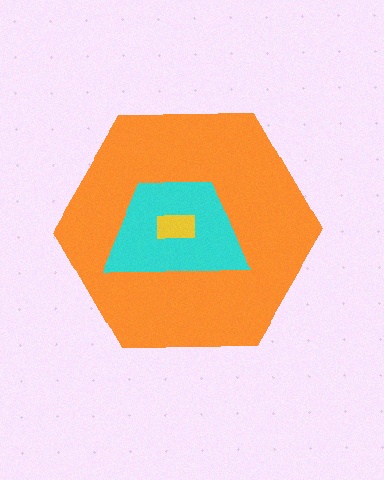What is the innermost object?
The yellow rectangle.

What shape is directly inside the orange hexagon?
The cyan trapezoid.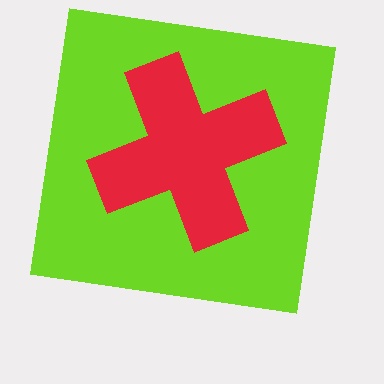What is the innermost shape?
The red cross.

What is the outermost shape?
The lime square.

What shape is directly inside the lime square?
The red cross.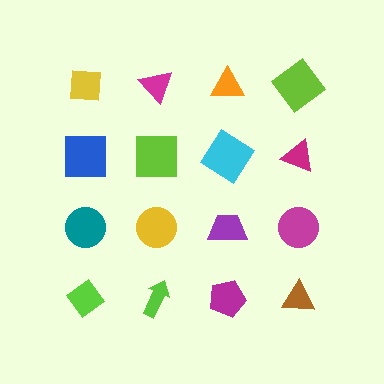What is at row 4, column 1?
A lime diamond.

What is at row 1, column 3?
An orange triangle.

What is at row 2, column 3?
A cyan diamond.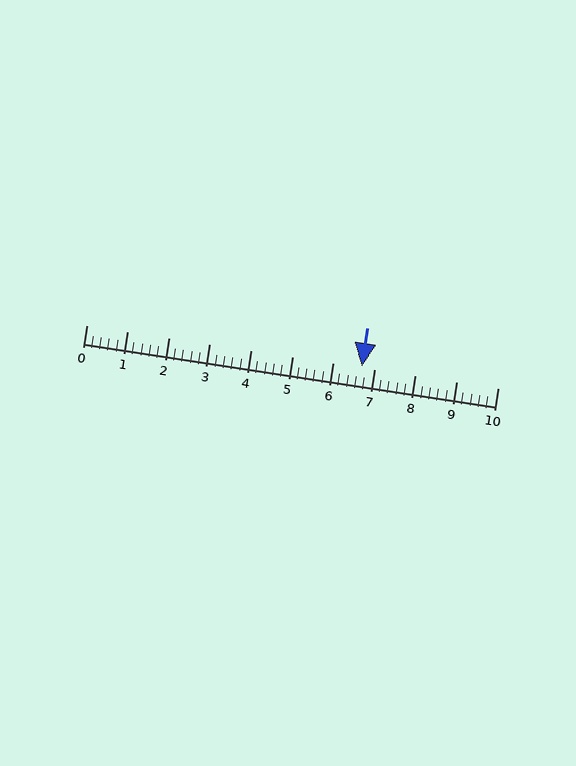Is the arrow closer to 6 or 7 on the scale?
The arrow is closer to 7.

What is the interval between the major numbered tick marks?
The major tick marks are spaced 1 units apart.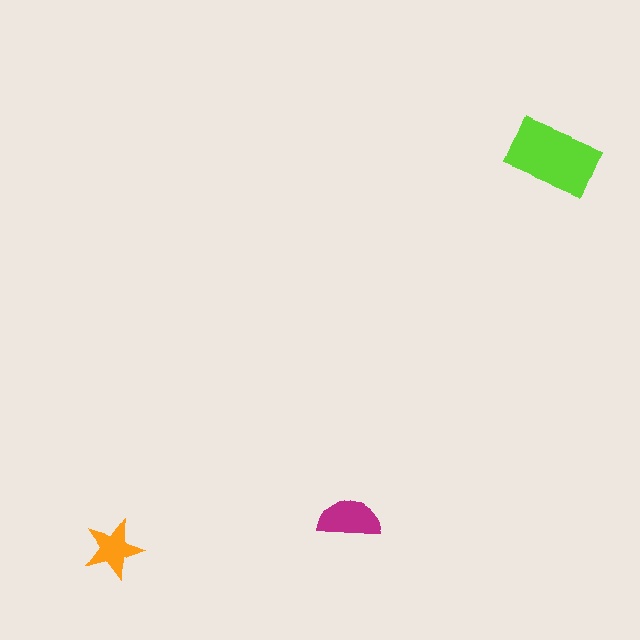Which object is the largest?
The lime rectangle.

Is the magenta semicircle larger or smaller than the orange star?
Larger.